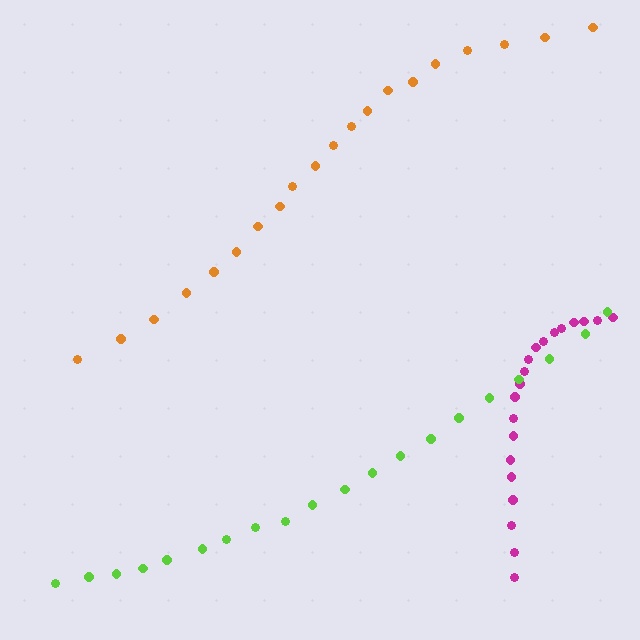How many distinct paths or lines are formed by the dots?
There are 3 distinct paths.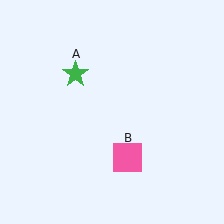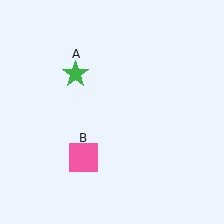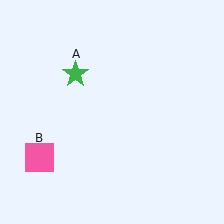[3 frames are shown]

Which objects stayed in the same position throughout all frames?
Green star (object A) remained stationary.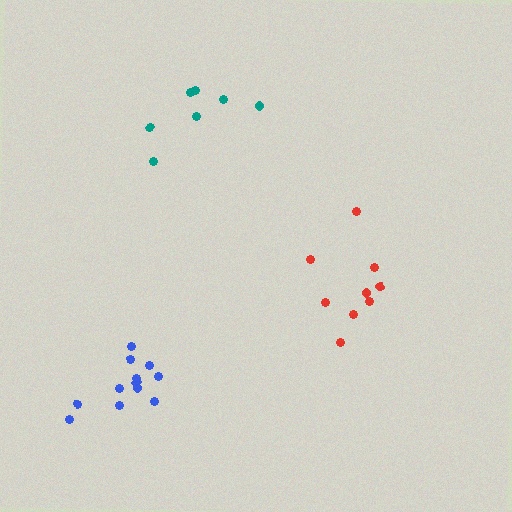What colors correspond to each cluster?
The clusters are colored: teal, blue, red.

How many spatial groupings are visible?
There are 3 spatial groupings.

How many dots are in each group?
Group 1: 7 dots, Group 2: 12 dots, Group 3: 9 dots (28 total).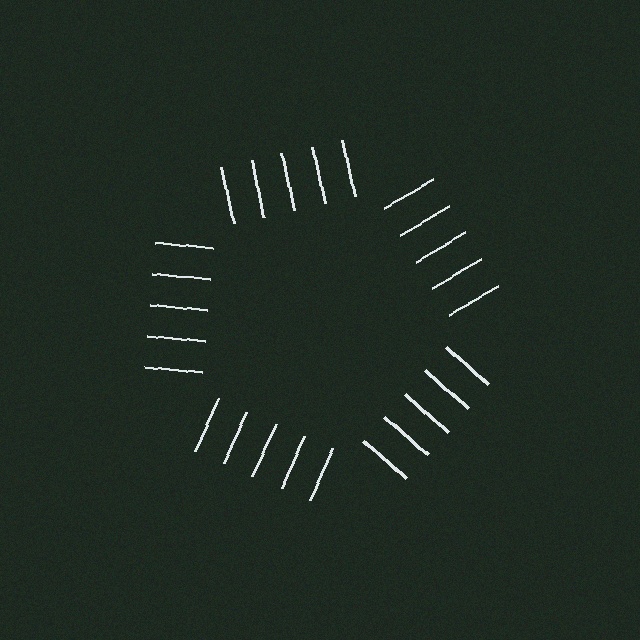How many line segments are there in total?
25 — 5 along each of the 5 edges.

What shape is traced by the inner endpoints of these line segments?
An illusory pentagon — the line segments terminate on its edges but no continuous stroke is drawn.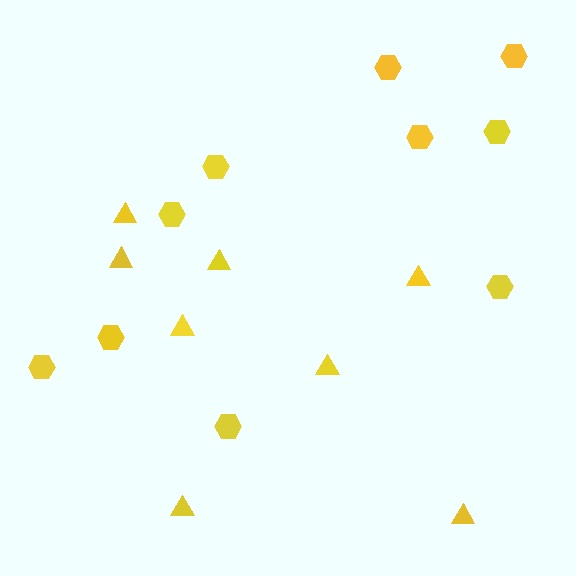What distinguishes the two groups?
There are 2 groups: one group of triangles (8) and one group of hexagons (10).